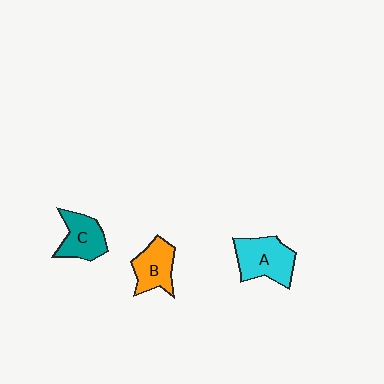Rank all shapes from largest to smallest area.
From largest to smallest: A (cyan), C (teal), B (orange).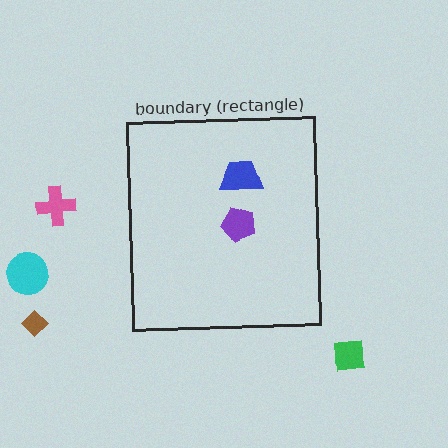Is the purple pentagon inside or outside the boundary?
Inside.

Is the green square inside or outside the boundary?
Outside.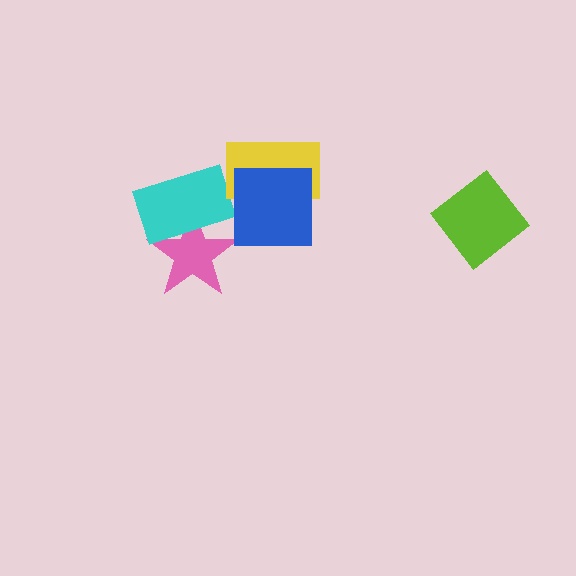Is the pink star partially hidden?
Yes, it is partially covered by another shape.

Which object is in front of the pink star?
The cyan rectangle is in front of the pink star.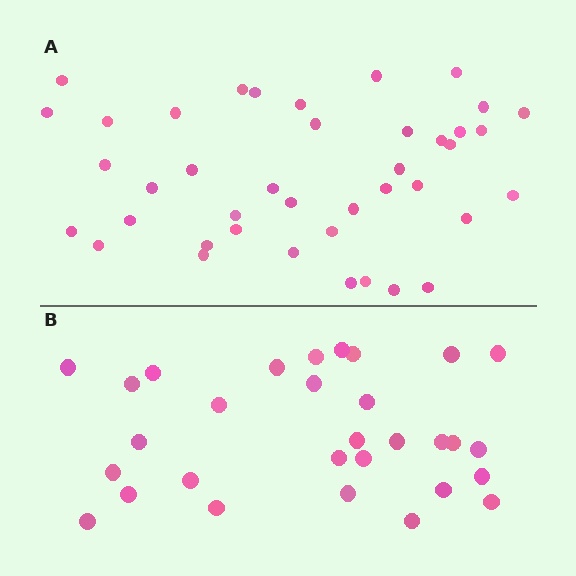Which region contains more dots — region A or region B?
Region A (the top region) has more dots.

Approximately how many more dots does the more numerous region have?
Region A has roughly 12 or so more dots than region B.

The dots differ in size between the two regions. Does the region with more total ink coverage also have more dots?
No. Region B has more total ink coverage because its dots are larger, but region A actually contains more individual dots. Total area can be misleading — the number of items is what matters here.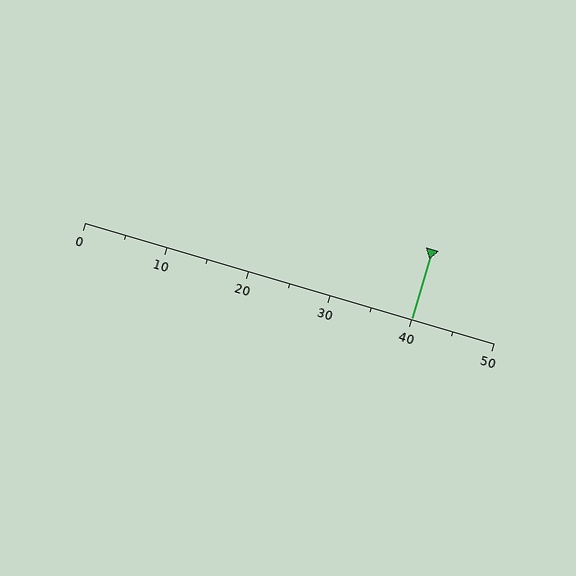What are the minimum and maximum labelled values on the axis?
The axis runs from 0 to 50.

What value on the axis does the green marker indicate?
The marker indicates approximately 40.